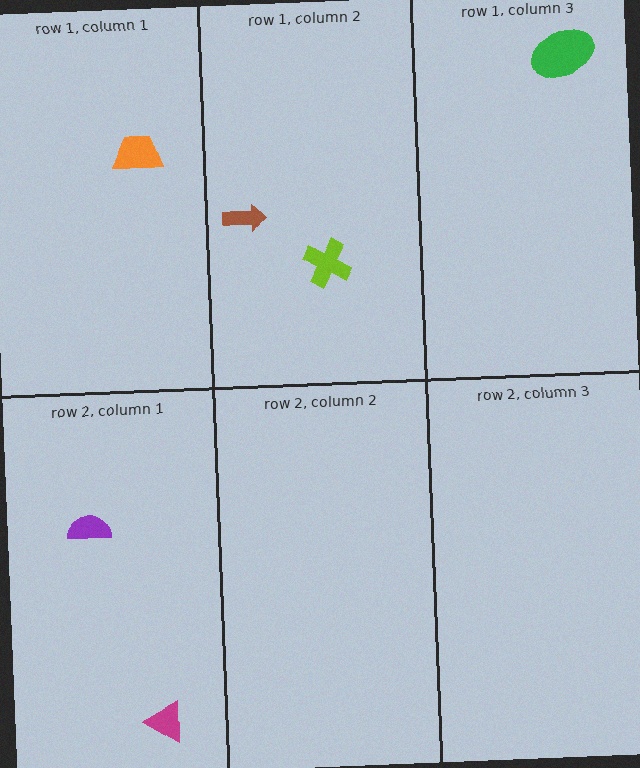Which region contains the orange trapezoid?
The row 1, column 1 region.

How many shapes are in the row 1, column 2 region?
2.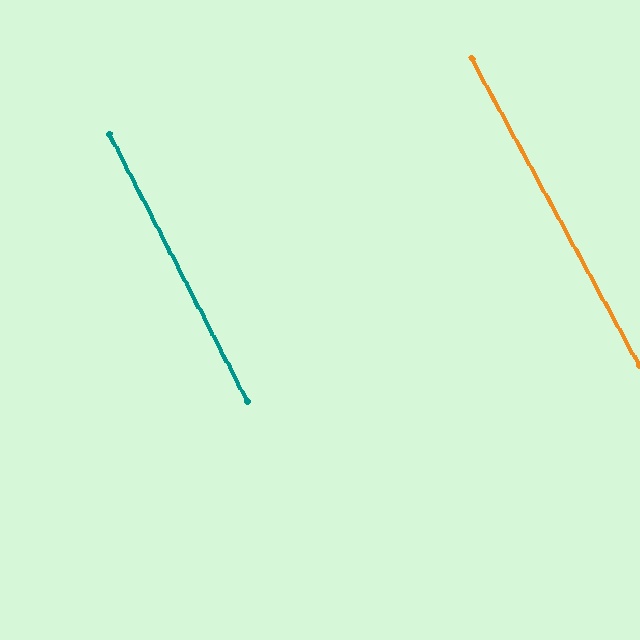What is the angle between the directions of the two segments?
Approximately 1 degree.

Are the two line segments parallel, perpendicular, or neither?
Parallel — their directions differ by only 1.4°.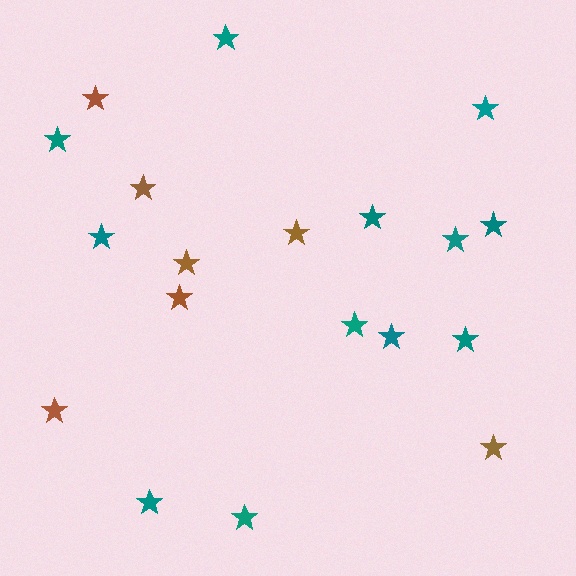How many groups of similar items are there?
There are 2 groups: one group of brown stars (7) and one group of teal stars (12).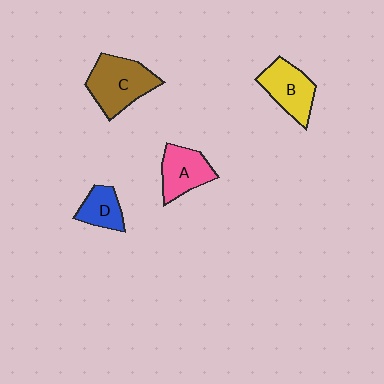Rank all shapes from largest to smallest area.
From largest to smallest: C (brown), B (yellow), A (pink), D (blue).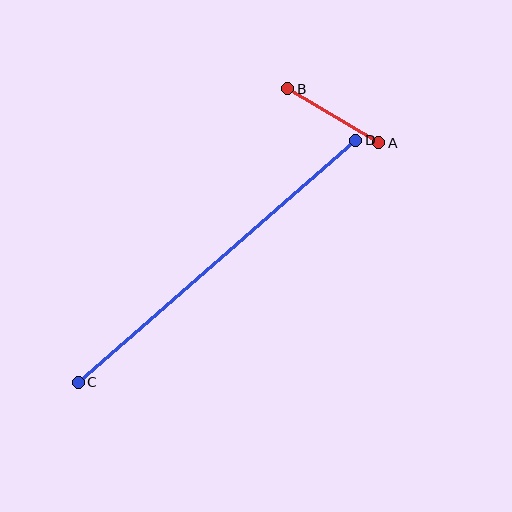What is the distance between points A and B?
The distance is approximately 106 pixels.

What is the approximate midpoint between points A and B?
The midpoint is at approximately (333, 116) pixels.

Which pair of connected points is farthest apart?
Points C and D are farthest apart.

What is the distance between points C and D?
The distance is approximately 368 pixels.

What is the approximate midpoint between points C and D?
The midpoint is at approximately (217, 261) pixels.